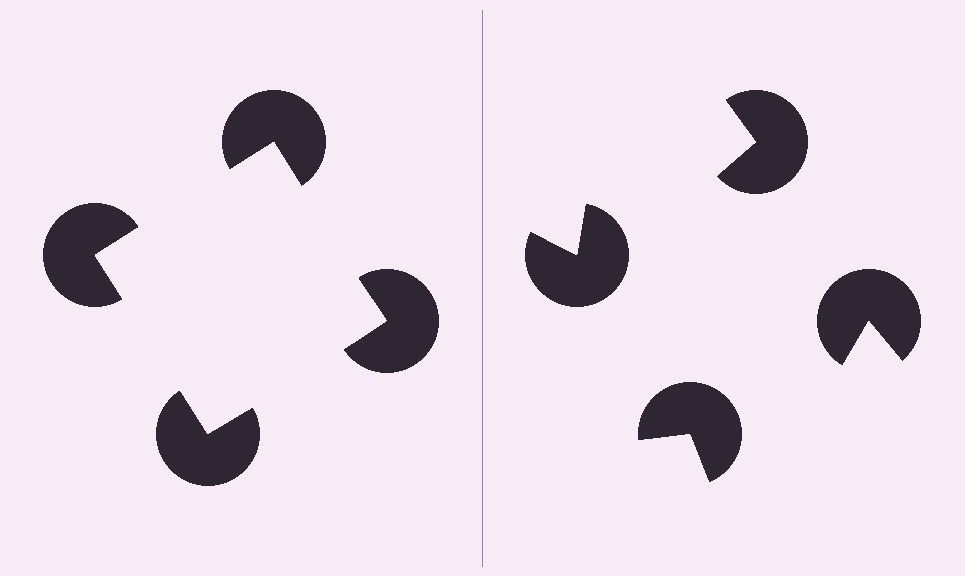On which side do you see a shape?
An illusory square appears on the left side. On the right side the wedge cuts are rotated, so no coherent shape forms.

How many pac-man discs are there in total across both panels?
8 — 4 on each side.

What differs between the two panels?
The pac-man discs are positioned identically on both sides; only the wedge orientations differ. On the left they align to a square; on the right they are misaligned.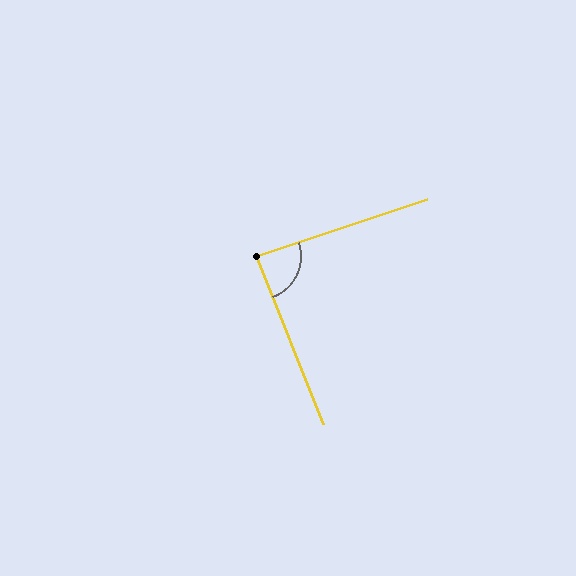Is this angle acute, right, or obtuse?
It is approximately a right angle.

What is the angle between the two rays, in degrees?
Approximately 87 degrees.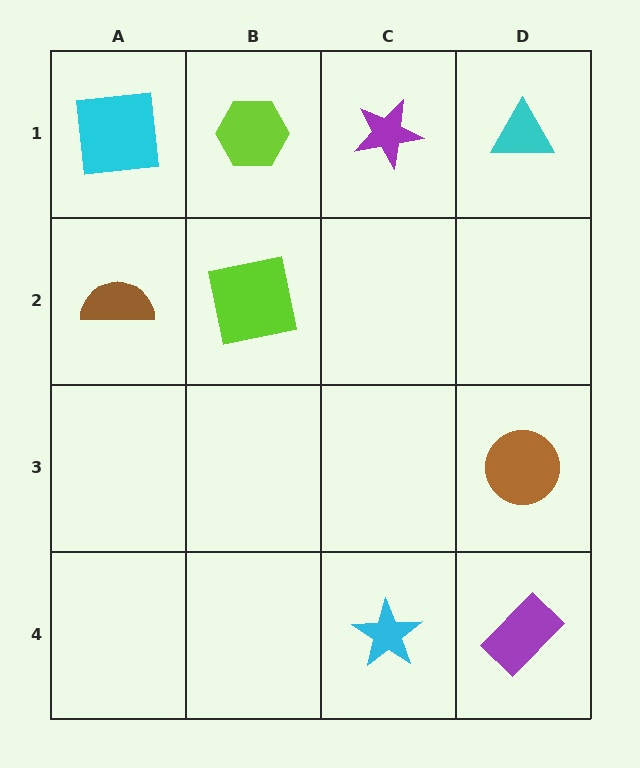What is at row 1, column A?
A cyan square.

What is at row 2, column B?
A lime square.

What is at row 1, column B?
A lime hexagon.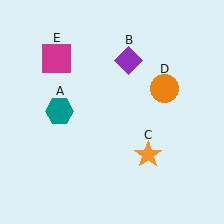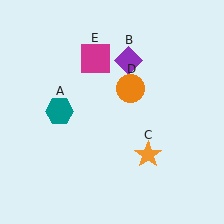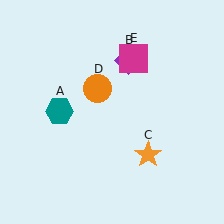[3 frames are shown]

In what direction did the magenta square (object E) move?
The magenta square (object E) moved right.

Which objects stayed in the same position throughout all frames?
Teal hexagon (object A) and purple diamond (object B) and orange star (object C) remained stationary.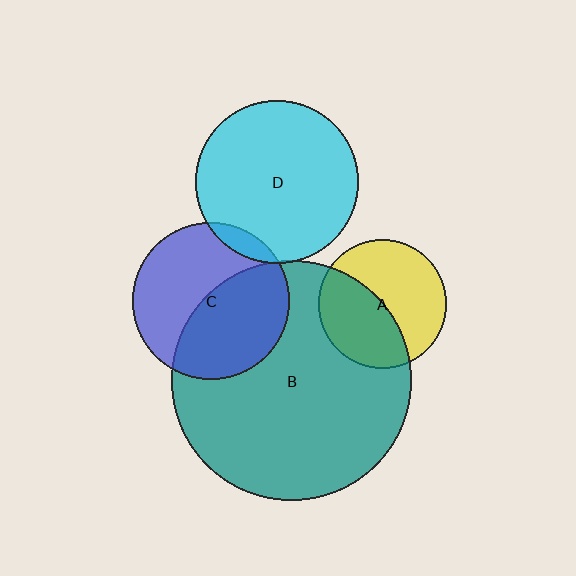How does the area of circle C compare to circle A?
Approximately 1.5 times.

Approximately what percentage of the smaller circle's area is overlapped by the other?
Approximately 50%.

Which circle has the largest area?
Circle B (teal).